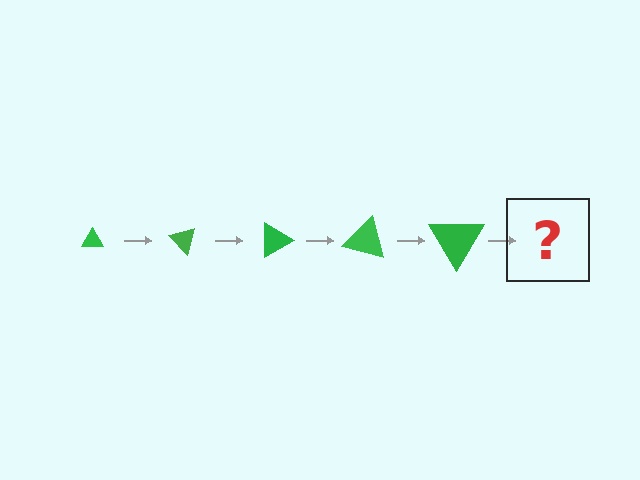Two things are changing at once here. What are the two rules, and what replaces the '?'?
The two rules are that the triangle grows larger each step and it rotates 45 degrees each step. The '?' should be a triangle, larger than the previous one and rotated 225 degrees from the start.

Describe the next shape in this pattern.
It should be a triangle, larger than the previous one and rotated 225 degrees from the start.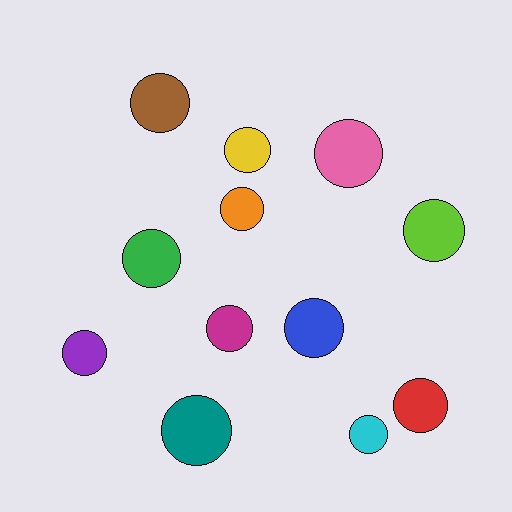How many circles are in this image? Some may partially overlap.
There are 12 circles.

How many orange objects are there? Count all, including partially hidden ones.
There is 1 orange object.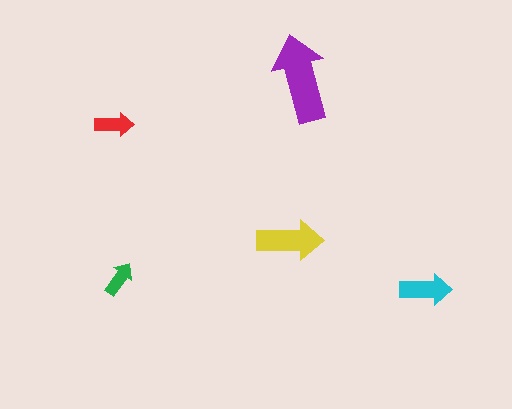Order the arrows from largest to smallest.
the purple one, the yellow one, the cyan one, the red one, the green one.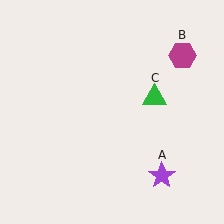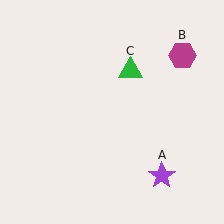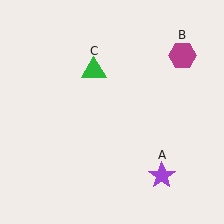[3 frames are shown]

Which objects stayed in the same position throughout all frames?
Purple star (object A) and magenta hexagon (object B) remained stationary.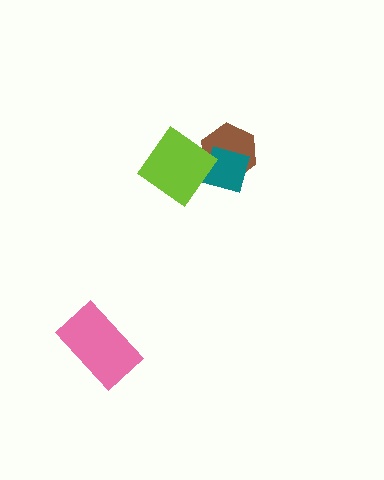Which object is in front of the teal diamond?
The lime diamond is in front of the teal diamond.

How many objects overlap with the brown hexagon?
1 object overlaps with the brown hexagon.